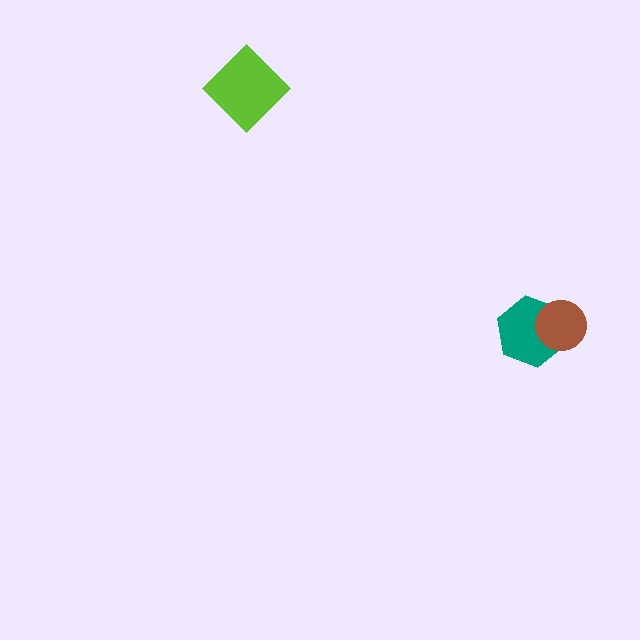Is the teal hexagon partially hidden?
Yes, it is partially covered by another shape.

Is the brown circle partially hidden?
No, no other shape covers it.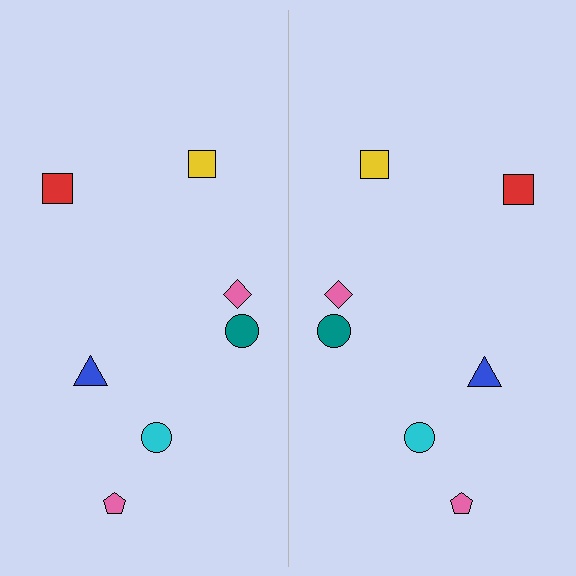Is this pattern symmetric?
Yes, this pattern has bilateral (reflection) symmetry.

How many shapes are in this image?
There are 14 shapes in this image.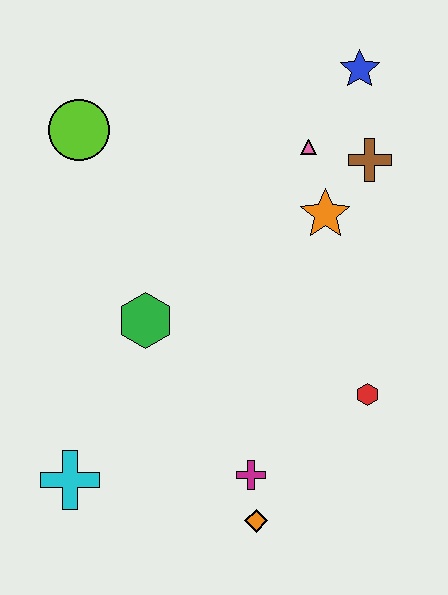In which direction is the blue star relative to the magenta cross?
The blue star is above the magenta cross.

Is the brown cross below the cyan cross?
No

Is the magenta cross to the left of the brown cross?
Yes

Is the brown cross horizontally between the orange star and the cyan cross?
No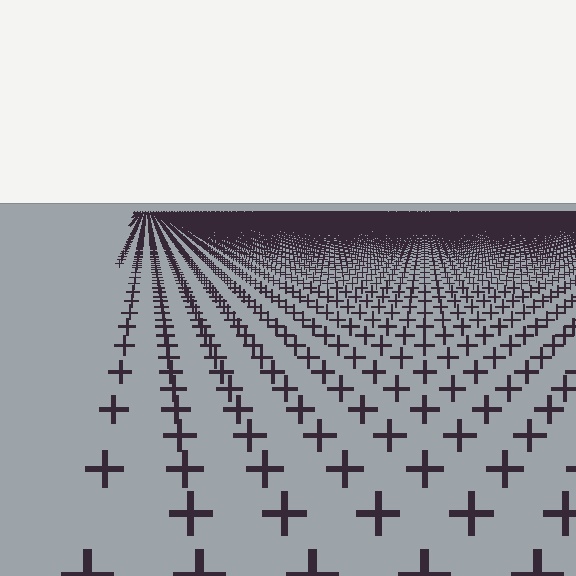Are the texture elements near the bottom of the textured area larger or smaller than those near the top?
Larger. Near the bottom, elements are closer to the viewer and appear at a bigger on-screen size.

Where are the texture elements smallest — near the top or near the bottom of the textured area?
Near the top.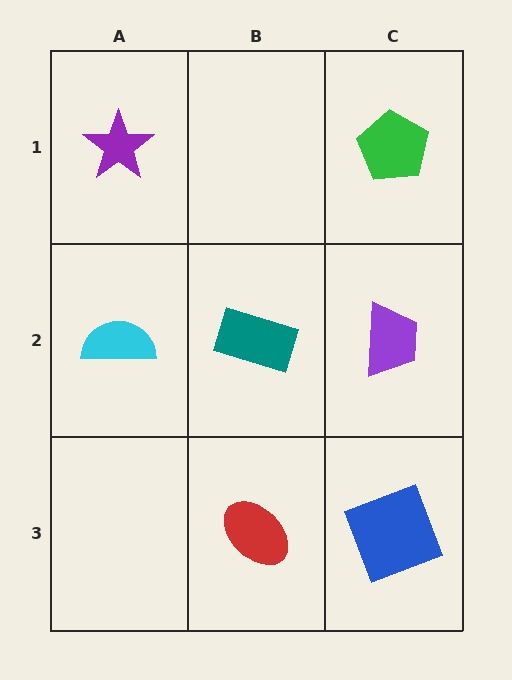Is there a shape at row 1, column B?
No, that cell is empty.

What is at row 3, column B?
A red ellipse.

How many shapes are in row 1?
2 shapes.